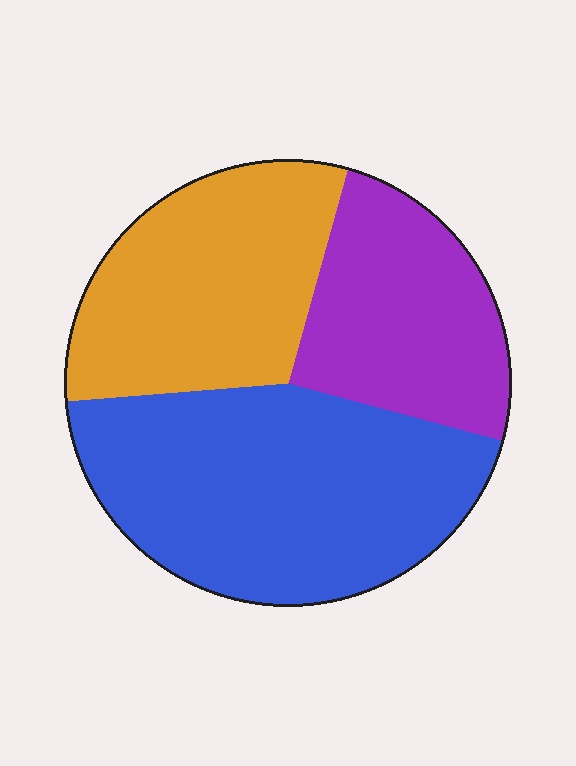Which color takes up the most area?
Blue, at roughly 45%.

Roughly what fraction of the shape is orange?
Orange takes up about one third (1/3) of the shape.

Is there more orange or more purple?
Orange.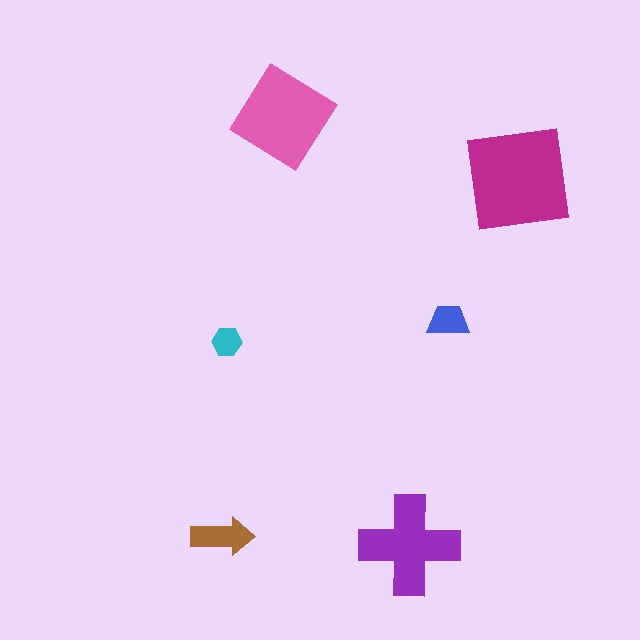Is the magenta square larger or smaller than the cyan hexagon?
Larger.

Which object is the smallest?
The cyan hexagon.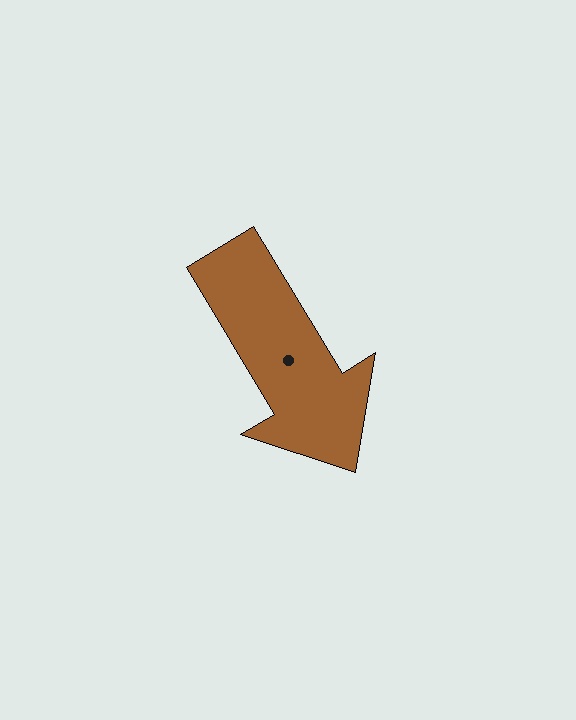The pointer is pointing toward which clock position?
Roughly 5 o'clock.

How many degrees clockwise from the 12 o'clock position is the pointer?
Approximately 149 degrees.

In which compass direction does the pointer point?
Southeast.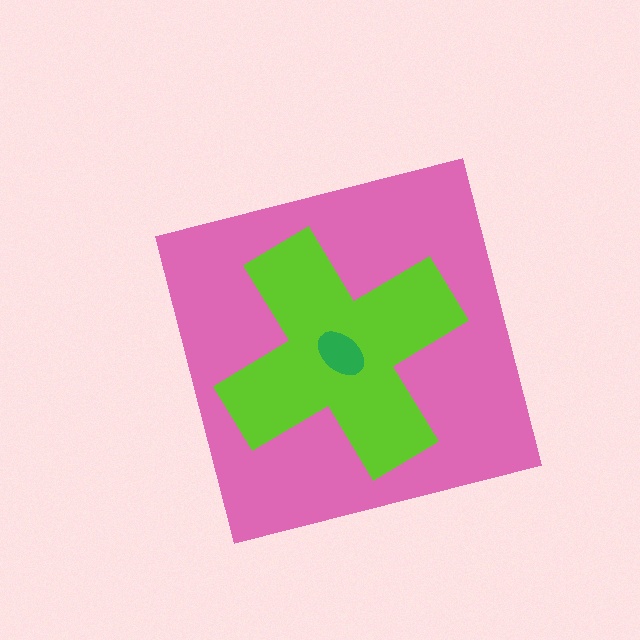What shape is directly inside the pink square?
The lime cross.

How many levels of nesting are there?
3.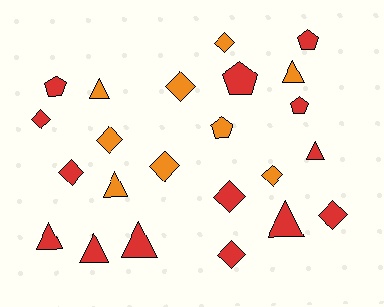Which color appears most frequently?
Red, with 14 objects.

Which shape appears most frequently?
Diamond, with 10 objects.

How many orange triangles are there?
There are 3 orange triangles.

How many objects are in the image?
There are 23 objects.